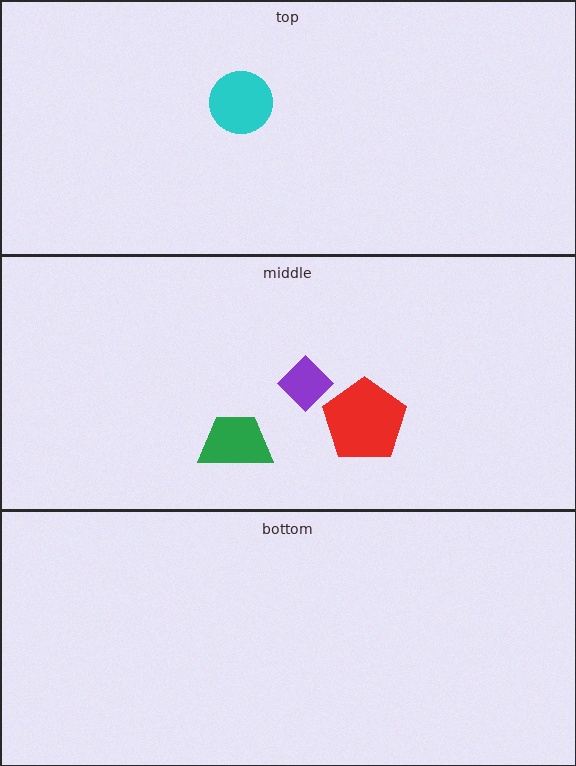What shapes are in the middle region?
The red pentagon, the purple diamond, the green trapezoid.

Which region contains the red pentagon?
The middle region.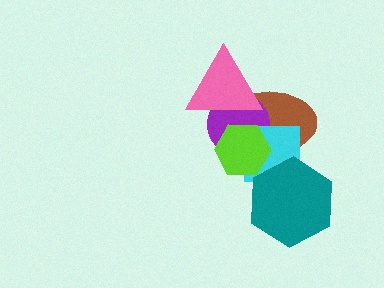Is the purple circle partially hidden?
Yes, it is partially covered by another shape.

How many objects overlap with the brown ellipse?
5 objects overlap with the brown ellipse.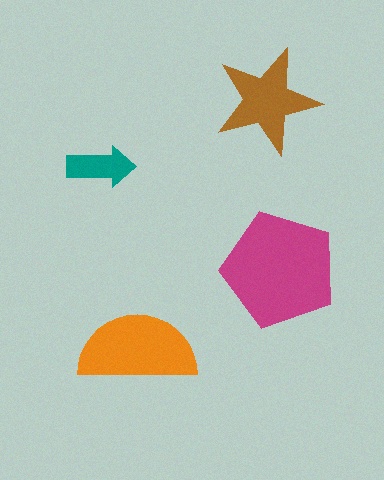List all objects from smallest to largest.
The teal arrow, the brown star, the orange semicircle, the magenta pentagon.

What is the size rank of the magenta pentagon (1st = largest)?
1st.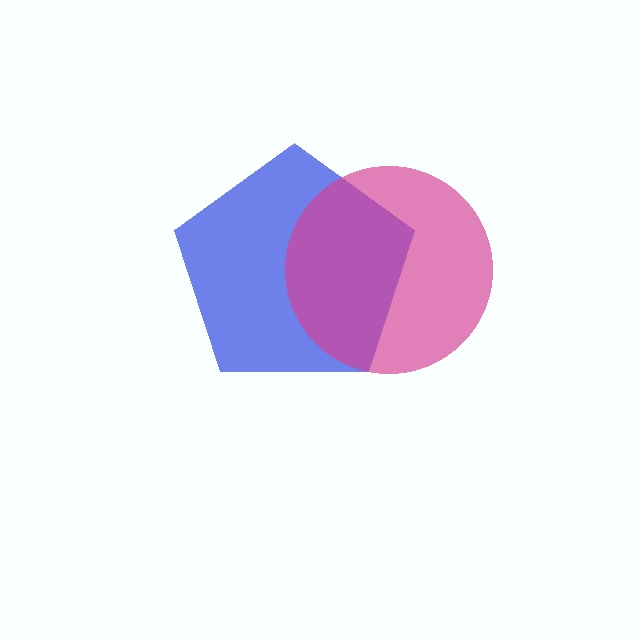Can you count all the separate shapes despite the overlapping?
Yes, there are 2 separate shapes.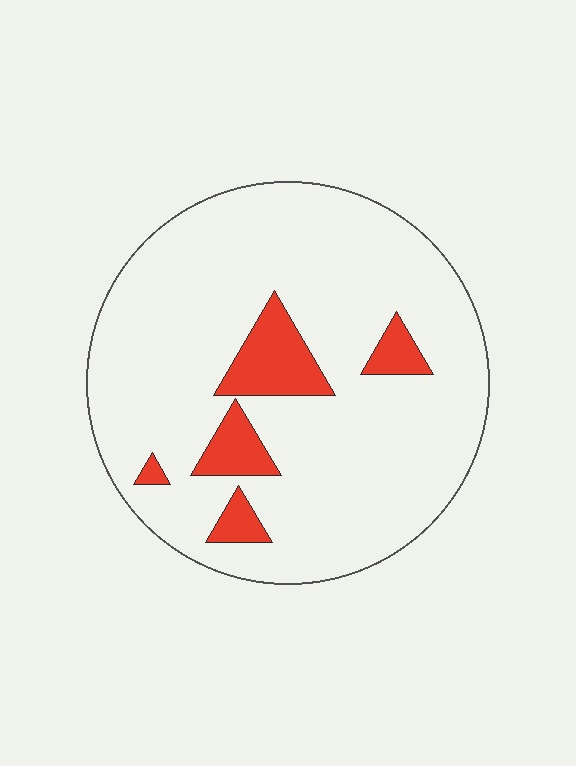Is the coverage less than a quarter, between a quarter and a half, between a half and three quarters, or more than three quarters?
Less than a quarter.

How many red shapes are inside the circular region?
5.